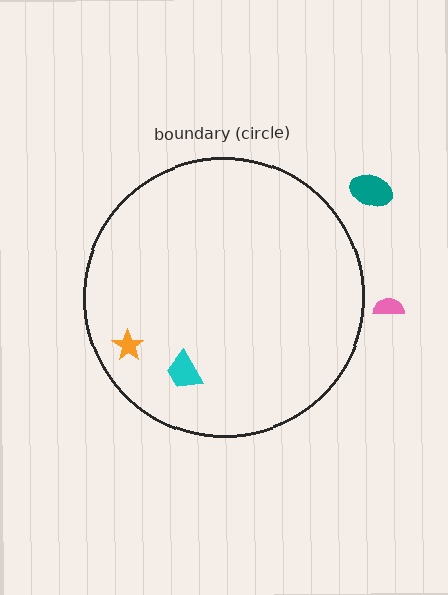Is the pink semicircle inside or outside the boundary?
Outside.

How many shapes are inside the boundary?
2 inside, 2 outside.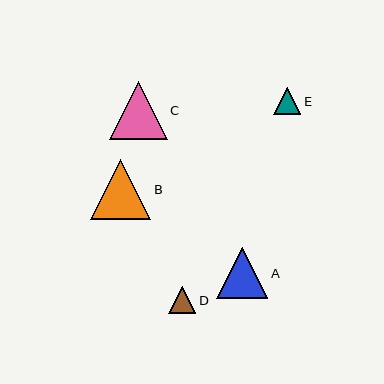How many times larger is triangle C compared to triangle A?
Triangle C is approximately 1.1 times the size of triangle A.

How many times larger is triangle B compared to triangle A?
Triangle B is approximately 1.2 times the size of triangle A.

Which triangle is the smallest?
Triangle D is the smallest with a size of approximately 27 pixels.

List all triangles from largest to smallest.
From largest to smallest: B, C, A, E, D.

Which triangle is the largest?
Triangle B is the largest with a size of approximately 60 pixels.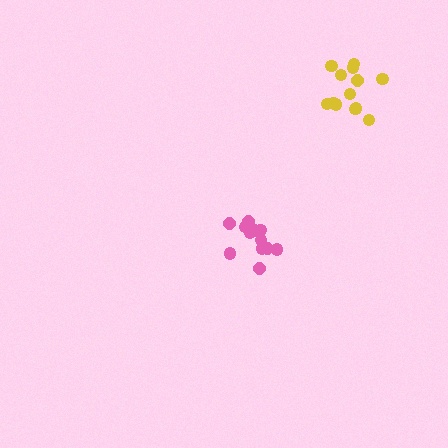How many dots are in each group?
Group 1: 13 dots, Group 2: 13 dots (26 total).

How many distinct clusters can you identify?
There are 2 distinct clusters.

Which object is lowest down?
The pink cluster is bottommost.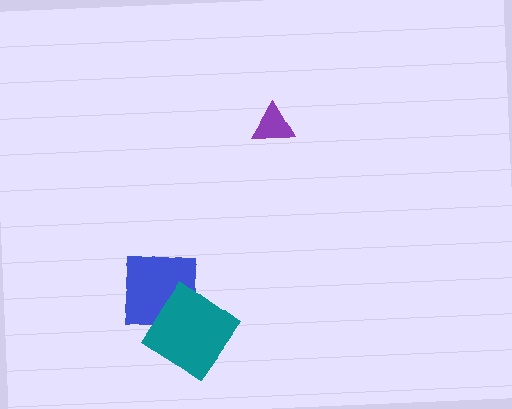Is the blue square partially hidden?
Yes, it is partially covered by another shape.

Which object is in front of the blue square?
The teal diamond is in front of the blue square.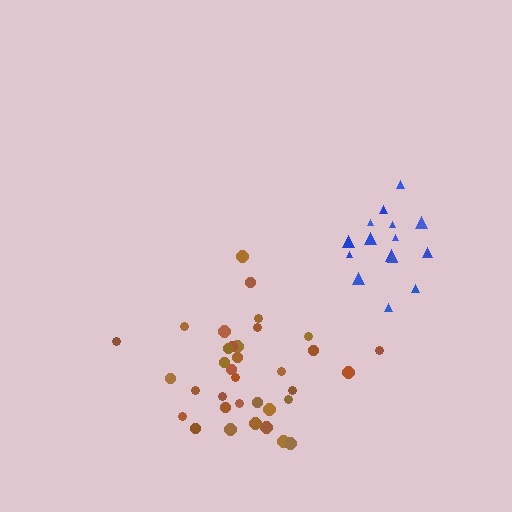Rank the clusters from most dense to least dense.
blue, brown.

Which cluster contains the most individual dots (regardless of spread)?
Brown (35).